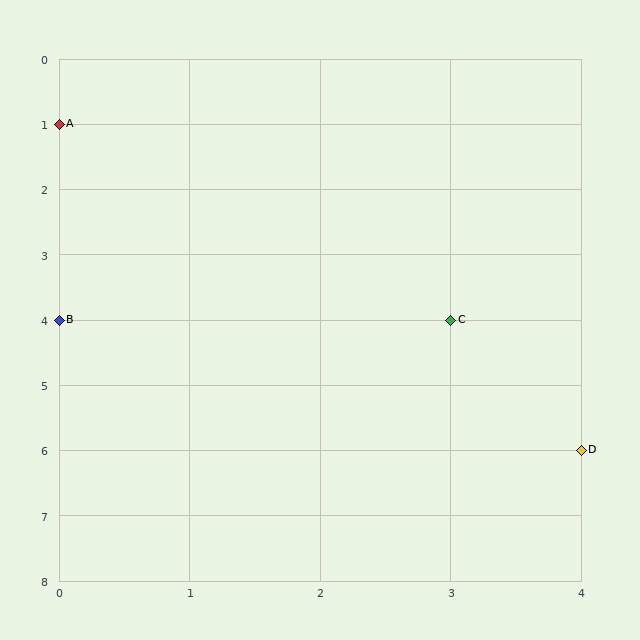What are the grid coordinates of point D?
Point D is at grid coordinates (4, 6).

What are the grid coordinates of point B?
Point B is at grid coordinates (0, 4).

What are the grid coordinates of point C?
Point C is at grid coordinates (3, 4).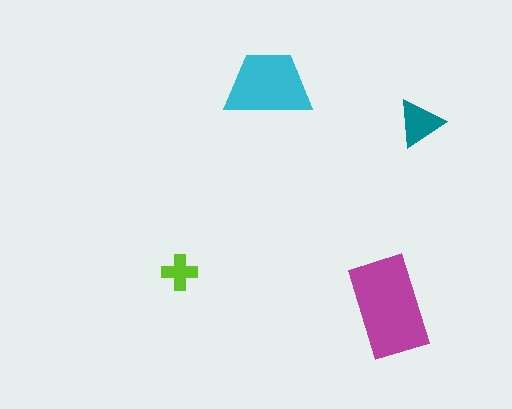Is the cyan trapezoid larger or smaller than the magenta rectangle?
Smaller.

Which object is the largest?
The magenta rectangle.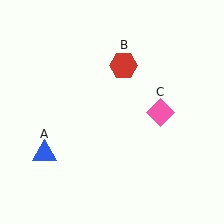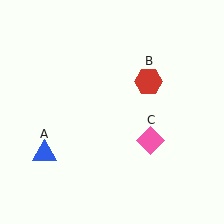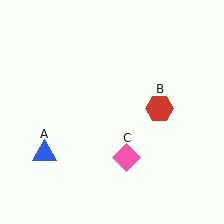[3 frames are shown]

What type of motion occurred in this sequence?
The red hexagon (object B), pink diamond (object C) rotated clockwise around the center of the scene.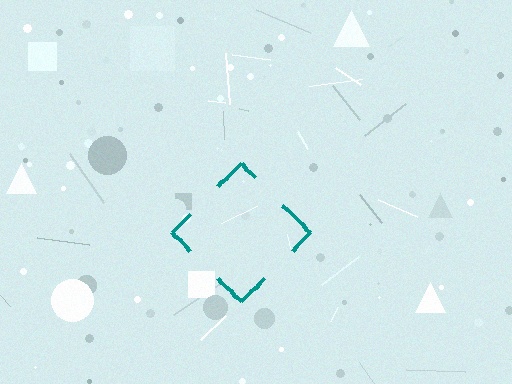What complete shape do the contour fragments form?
The contour fragments form a diamond.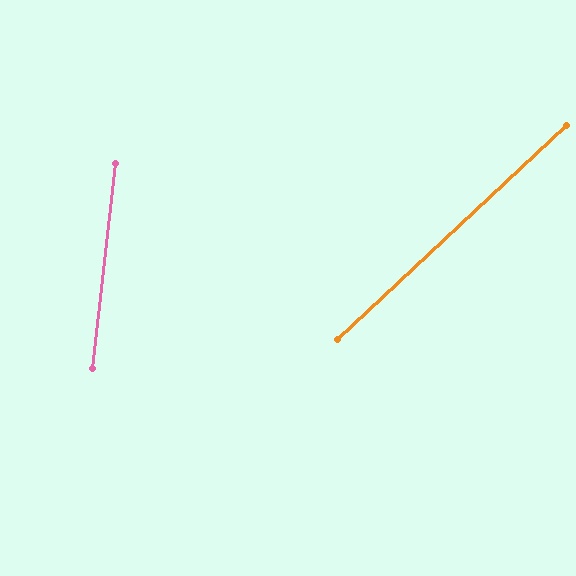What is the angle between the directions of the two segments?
Approximately 40 degrees.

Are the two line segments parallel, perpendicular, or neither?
Neither parallel nor perpendicular — they differ by about 40°.